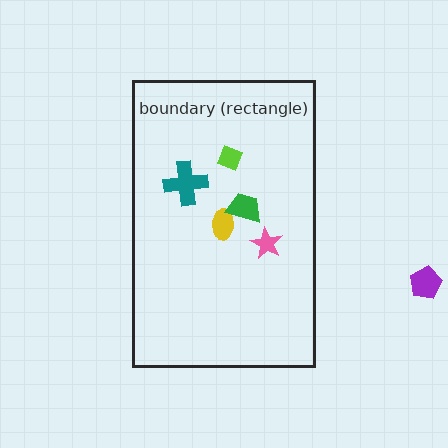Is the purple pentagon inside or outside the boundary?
Outside.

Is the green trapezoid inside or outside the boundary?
Inside.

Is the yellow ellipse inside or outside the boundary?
Inside.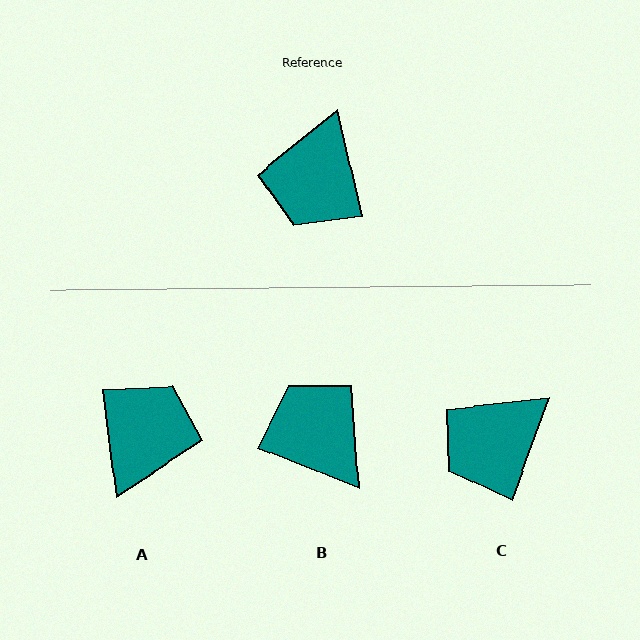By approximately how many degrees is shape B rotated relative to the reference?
Approximately 125 degrees clockwise.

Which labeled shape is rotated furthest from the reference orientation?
A, about 174 degrees away.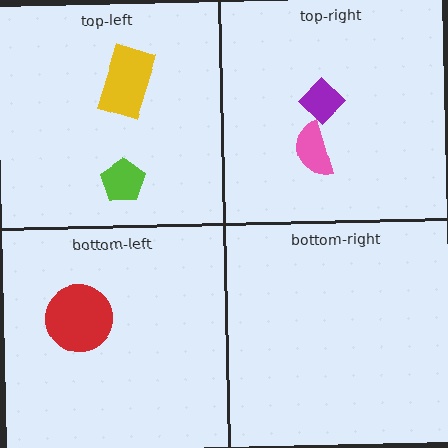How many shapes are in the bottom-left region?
1.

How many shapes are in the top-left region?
2.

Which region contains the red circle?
The bottom-left region.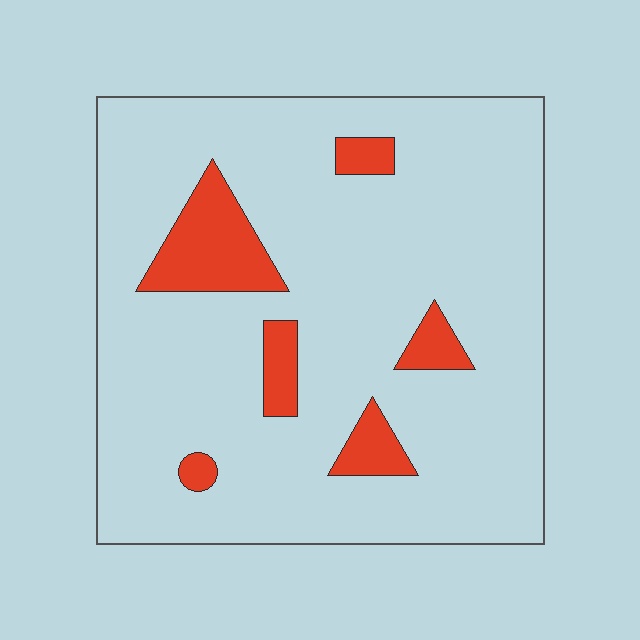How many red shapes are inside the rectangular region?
6.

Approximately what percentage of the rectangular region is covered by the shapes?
Approximately 10%.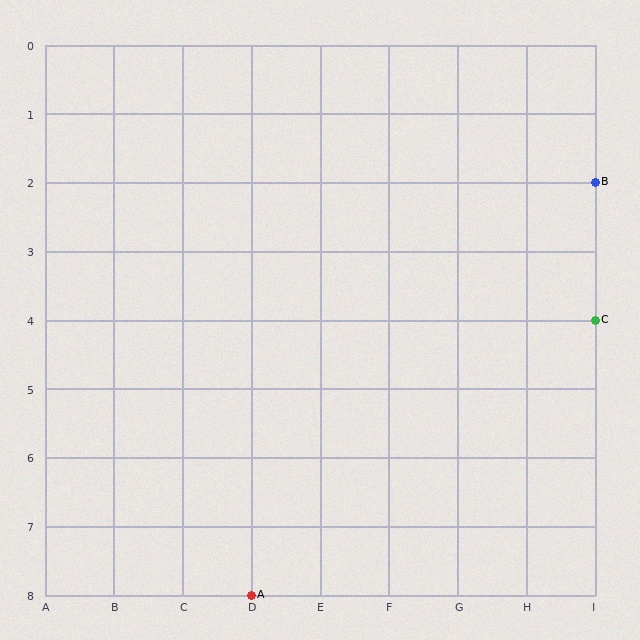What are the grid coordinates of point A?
Point A is at grid coordinates (D, 8).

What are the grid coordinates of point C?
Point C is at grid coordinates (I, 4).